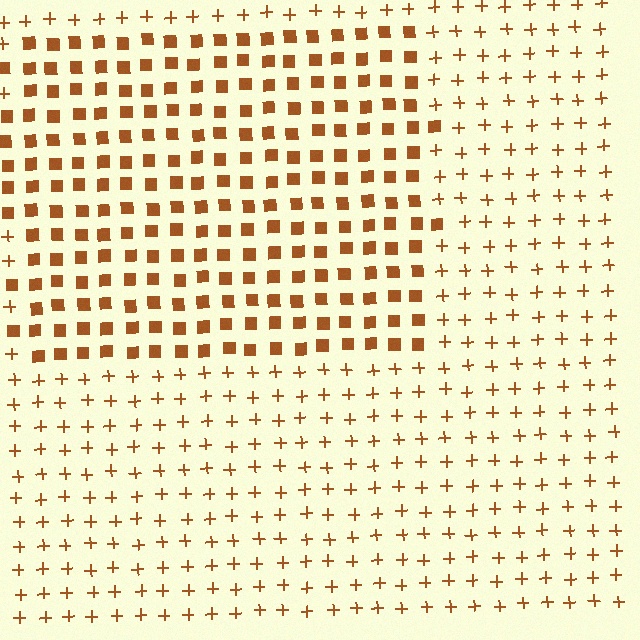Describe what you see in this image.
The image is filled with small brown elements arranged in a uniform grid. A rectangle-shaped region contains squares, while the surrounding area contains plus signs. The boundary is defined purely by the change in element shape.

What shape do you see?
I see a rectangle.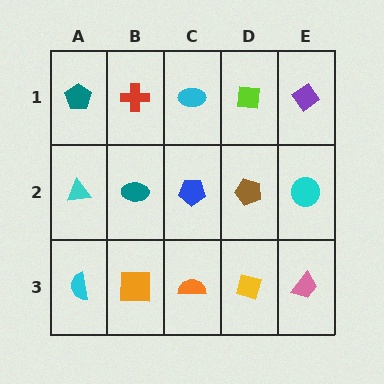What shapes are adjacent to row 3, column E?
A cyan circle (row 2, column E), a yellow diamond (row 3, column D).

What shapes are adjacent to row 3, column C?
A blue pentagon (row 2, column C), an orange square (row 3, column B), a yellow diamond (row 3, column D).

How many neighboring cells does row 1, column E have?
2.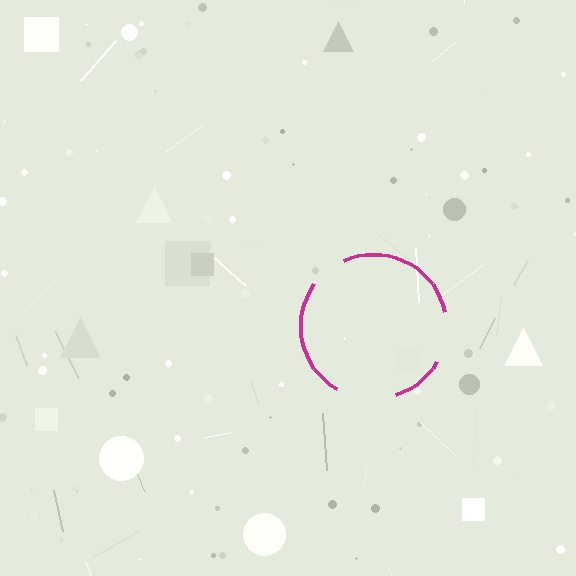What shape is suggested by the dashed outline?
The dashed outline suggests a circle.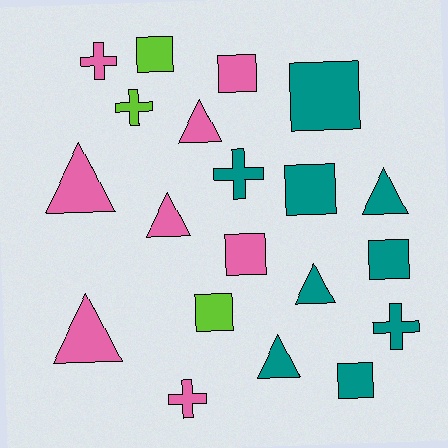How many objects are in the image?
There are 20 objects.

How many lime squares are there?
There are 2 lime squares.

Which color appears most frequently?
Teal, with 9 objects.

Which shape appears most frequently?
Square, with 8 objects.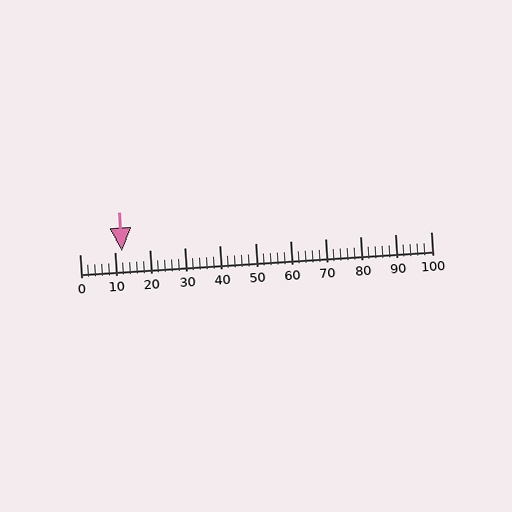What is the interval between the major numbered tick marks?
The major tick marks are spaced 10 units apart.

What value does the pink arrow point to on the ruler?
The pink arrow points to approximately 12.